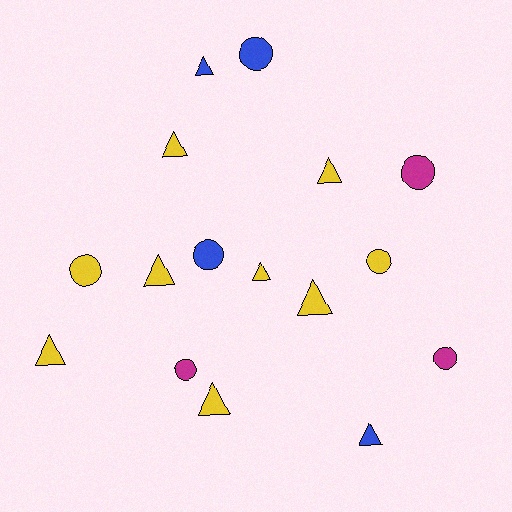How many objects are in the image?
There are 16 objects.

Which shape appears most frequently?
Triangle, with 9 objects.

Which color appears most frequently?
Yellow, with 9 objects.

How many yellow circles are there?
There are 2 yellow circles.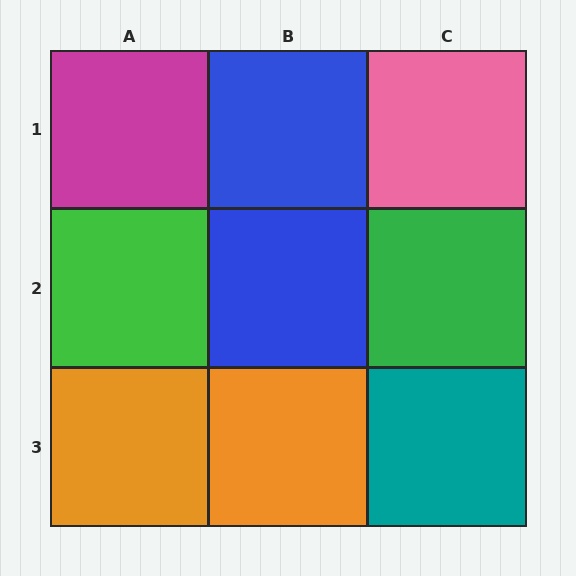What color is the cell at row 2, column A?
Green.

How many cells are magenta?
1 cell is magenta.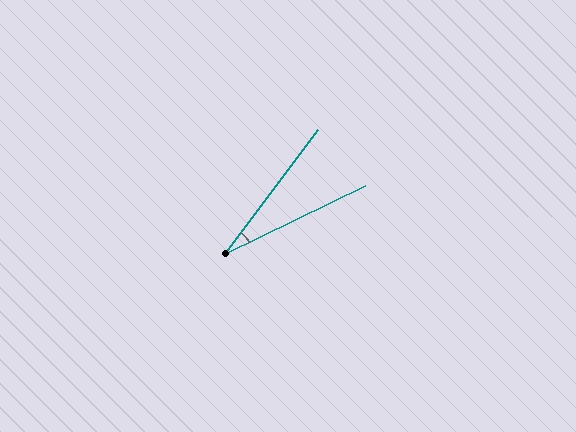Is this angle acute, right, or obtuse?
It is acute.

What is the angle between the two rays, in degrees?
Approximately 27 degrees.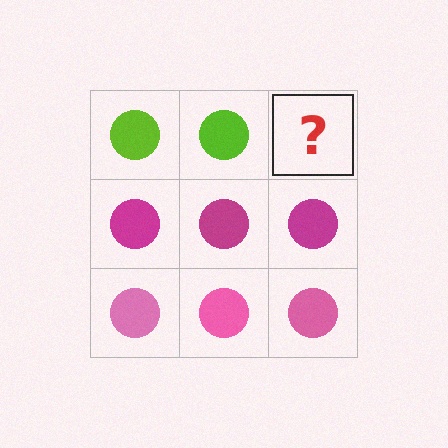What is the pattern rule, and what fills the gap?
The rule is that each row has a consistent color. The gap should be filled with a lime circle.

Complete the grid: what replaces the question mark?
The question mark should be replaced with a lime circle.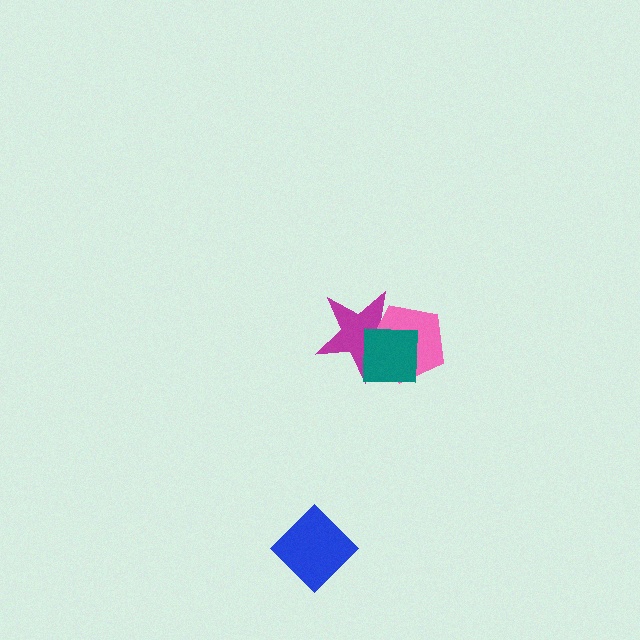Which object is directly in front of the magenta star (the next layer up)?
The pink pentagon is directly in front of the magenta star.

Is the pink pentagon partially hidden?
Yes, it is partially covered by another shape.